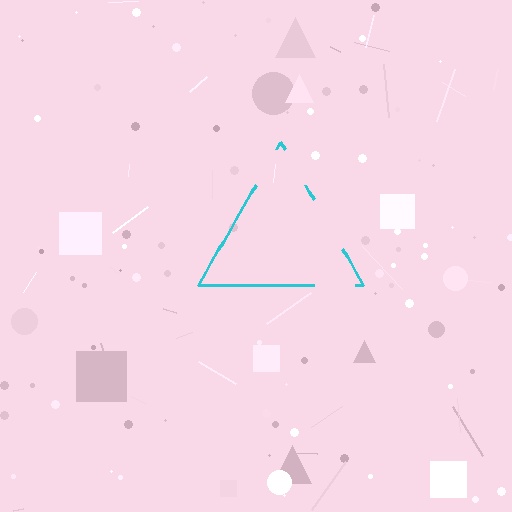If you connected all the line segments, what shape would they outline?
They would outline a triangle.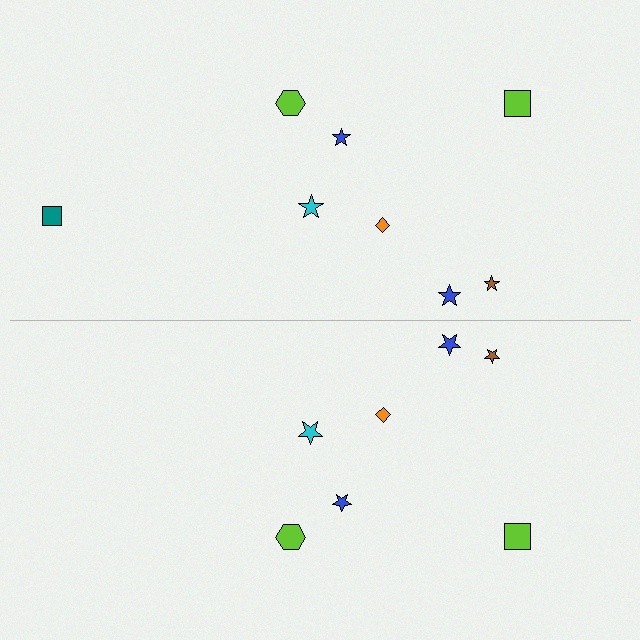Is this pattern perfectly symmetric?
No, the pattern is not perfectly symmetric. A teal square is missing from the bottom side.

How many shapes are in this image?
There are 15 shapes in this image.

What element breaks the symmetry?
A teal square is missing from the bottom side.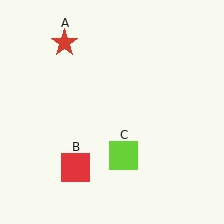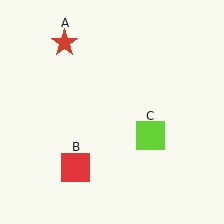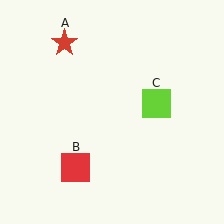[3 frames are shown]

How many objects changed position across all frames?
1 object changed position: lime square (object C).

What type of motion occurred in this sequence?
The lime square (object C) rotated counterclockwise around the center of the scene.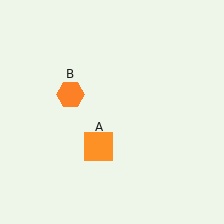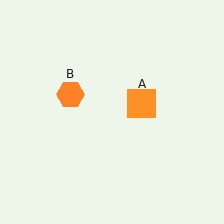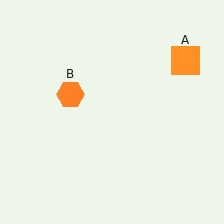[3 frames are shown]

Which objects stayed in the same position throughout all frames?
Orange hexagon (object B) remained stationary.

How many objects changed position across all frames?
1 object changed position: orange square (object A).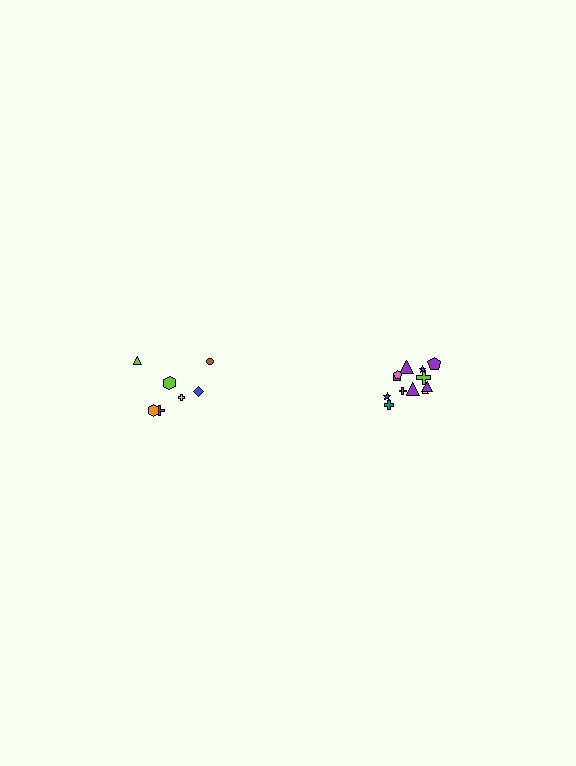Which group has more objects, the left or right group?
The right group.